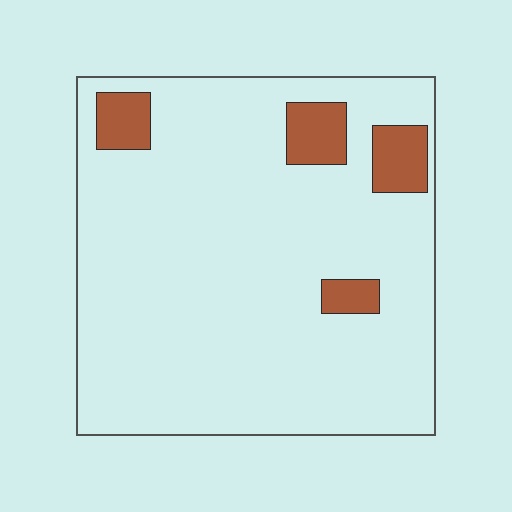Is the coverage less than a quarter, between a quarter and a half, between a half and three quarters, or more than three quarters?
Less than a quarter.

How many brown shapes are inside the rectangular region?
4.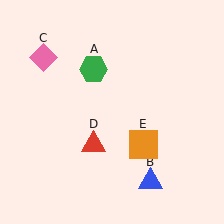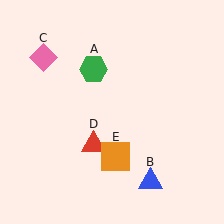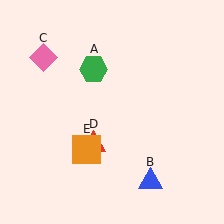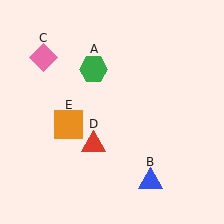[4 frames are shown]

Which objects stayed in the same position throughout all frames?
Green hexagon (object A) and blue triangle (object B) and pink diamond (object C) and red triangle (object D) remained stationary.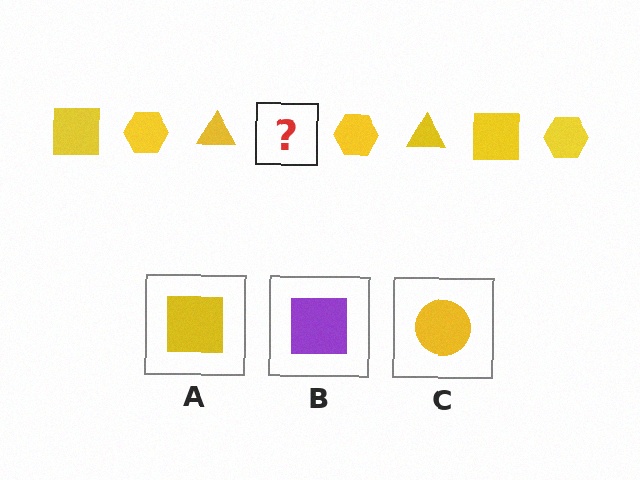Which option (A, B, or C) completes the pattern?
A.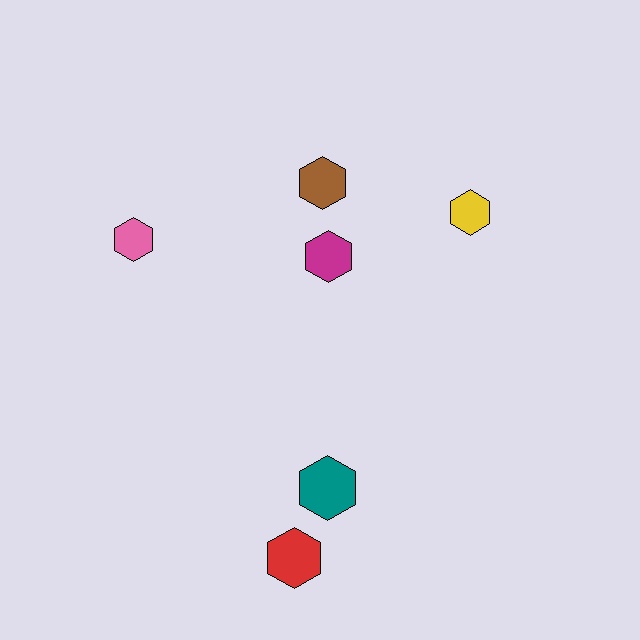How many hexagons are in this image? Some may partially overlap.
There are 6 hexagons.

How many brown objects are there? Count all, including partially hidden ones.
There is 1 brown object.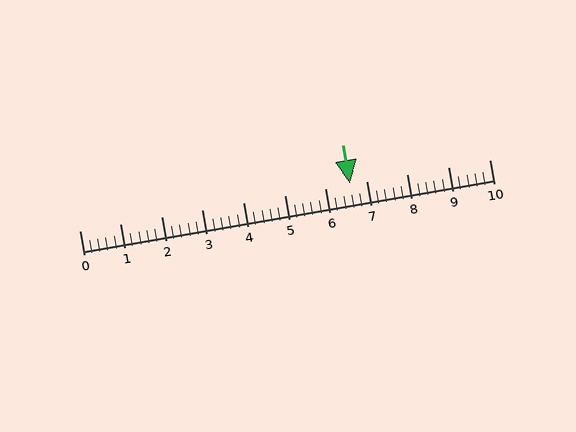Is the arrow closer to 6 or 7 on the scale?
The arrow is closer to 7.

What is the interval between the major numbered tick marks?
The major tick marks are spaced 1 units apart.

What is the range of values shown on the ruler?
The ruler shows values from 0 to 10.